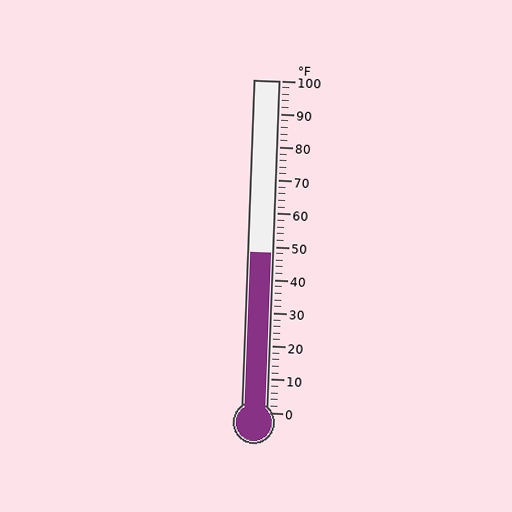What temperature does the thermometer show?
The thermometer shows approximately 48°F.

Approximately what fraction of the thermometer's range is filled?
The thermometer is filled to approximately 50% of its range.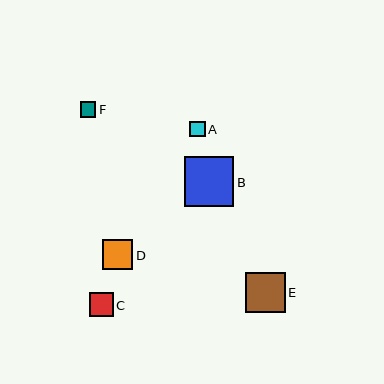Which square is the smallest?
Square F is the smallest with a size of approximately 15 pixels.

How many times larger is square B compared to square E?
Square B is approximately 1.3 times the size of square E.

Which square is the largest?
Square B is the largest with a size of approximately 50 pixels.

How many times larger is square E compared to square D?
Square E is approximately 1.3 times the size of square D.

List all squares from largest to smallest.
From largest to smallest: B, E, D, C, A, F.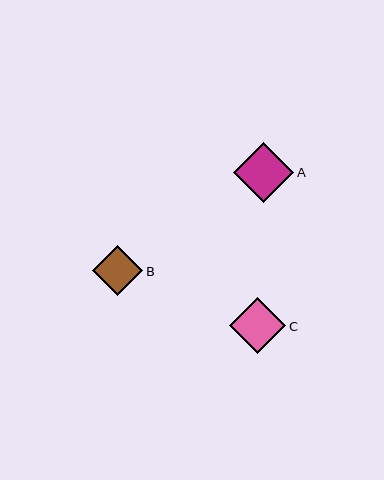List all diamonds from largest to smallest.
From largest to smallest: A, C, B.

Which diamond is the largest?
Diamond A is the largest with a size of approximately 61 pixels.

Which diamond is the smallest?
Diamond B is the smallest with a size of approximately 51 pixels.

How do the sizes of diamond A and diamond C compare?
Diamond A and diamond C are approximately the same size.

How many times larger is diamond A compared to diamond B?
Diamond A is approximately 1.2 times the size of diamond B.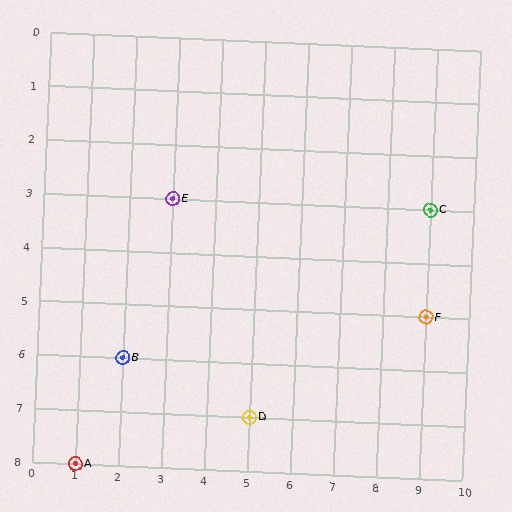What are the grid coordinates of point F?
Point F is at grid coordinates (9, 5).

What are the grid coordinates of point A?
Point A is at grid coordinates (1, 8).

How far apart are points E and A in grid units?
Points E and A are 2 columns and 5 rows apart (about 5.4 grid units diagonally).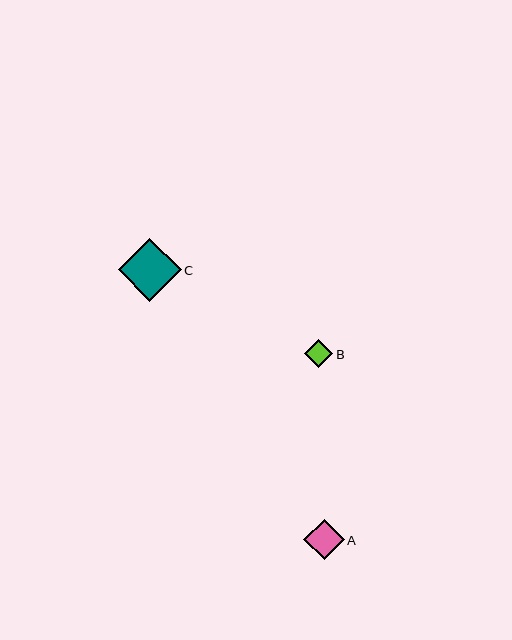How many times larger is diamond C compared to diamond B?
Diamond C is approximately 2.2 times the size of diamond B.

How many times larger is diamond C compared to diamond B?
Diamond C is approximately 2.2 times the size of diamond B.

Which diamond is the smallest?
Diamond B is the smallest with a size of approximately 28 pixels.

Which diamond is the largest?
Diamond C is the largest with a size of approximately 63 pixels.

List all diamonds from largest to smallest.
From largest to smallest: C, A, B.